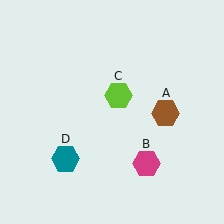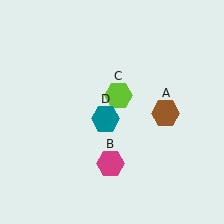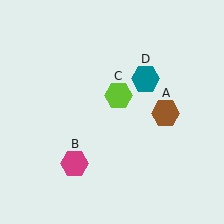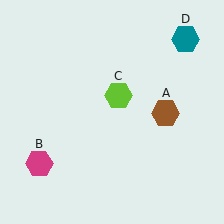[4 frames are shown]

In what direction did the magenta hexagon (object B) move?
The magenta hexagon (object B) moved left.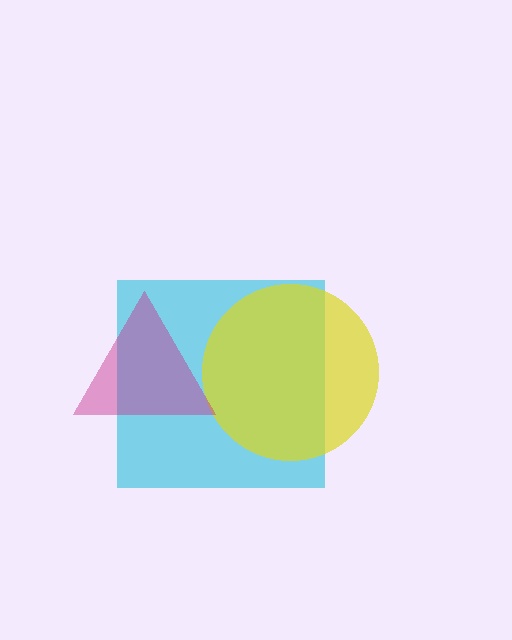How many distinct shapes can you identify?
There are 3 distinct shapes: a cyan square, a yellow circle, a magenta triangle.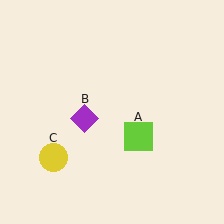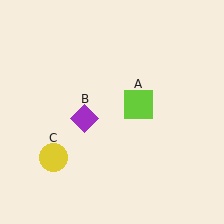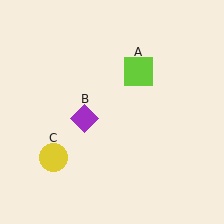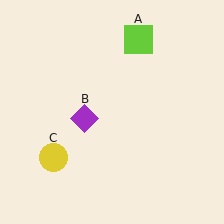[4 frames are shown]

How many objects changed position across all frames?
1 object changed position: lime square (object A).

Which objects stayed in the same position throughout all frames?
Purple diamond (object B) and yellow circle (object C) remained stationary.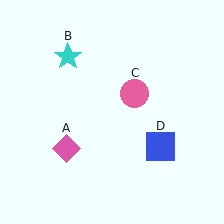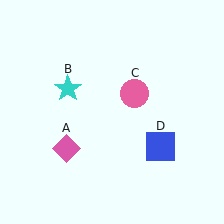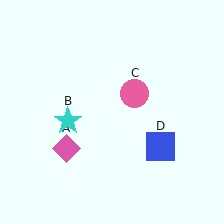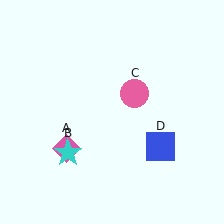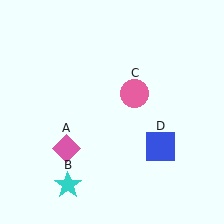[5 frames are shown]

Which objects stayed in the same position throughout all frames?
Pink diamond (object A) and pink circle (object C) and blue square (object D) remained stationary.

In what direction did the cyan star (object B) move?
The cyan star (object B) moved down.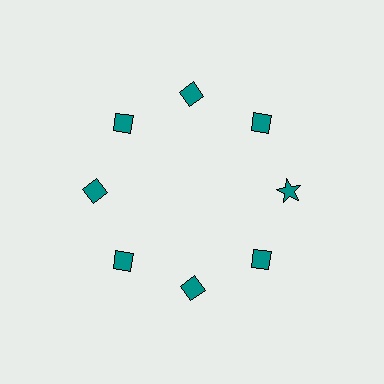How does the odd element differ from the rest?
It has a different shape: star instead of diamond.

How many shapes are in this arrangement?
There are 8 shapes arranged in a ring pattern.